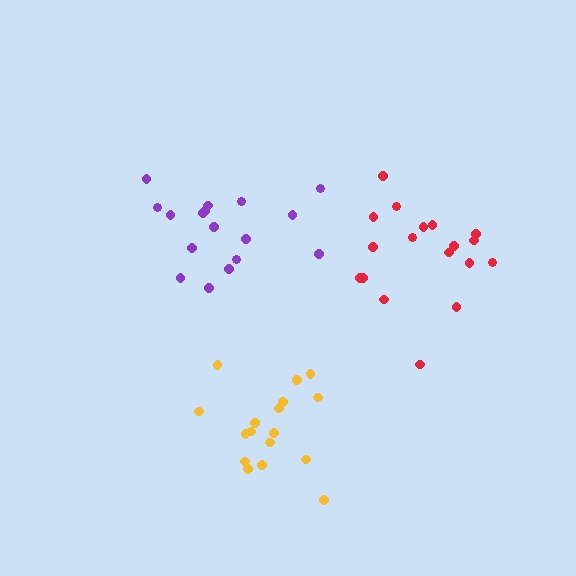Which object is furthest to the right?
The red cluster is rightmost.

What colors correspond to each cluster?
The clusters are colored: purple, yellow, red.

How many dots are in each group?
Group 1: 17 dots, Group 2: 17 dots, Group 3: 18 dots (52 total).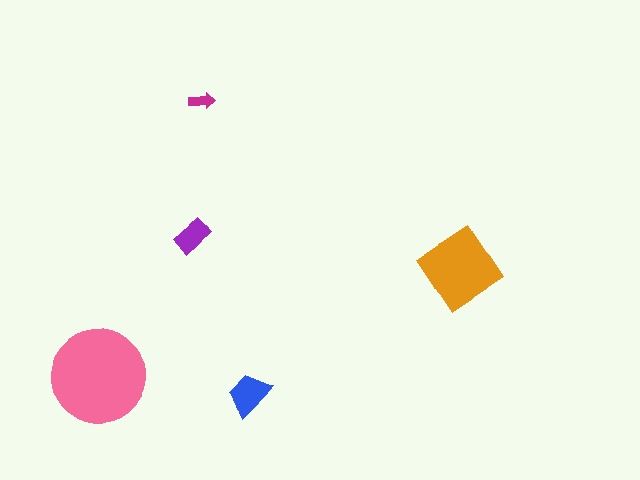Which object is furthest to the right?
The orange diamond is rightmost.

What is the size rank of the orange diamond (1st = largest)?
2nd.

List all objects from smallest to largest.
The magenta arrow, the purple rectangle, the blue trapezoid, the orange diamond, the pink circle.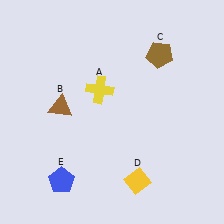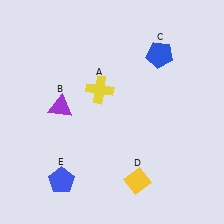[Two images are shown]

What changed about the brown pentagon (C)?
In Image 1, C is brown. In Image 2, it changed to blue.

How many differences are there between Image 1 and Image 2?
There are 2 differences between the two images.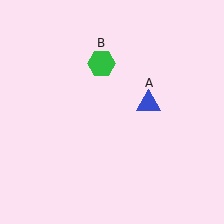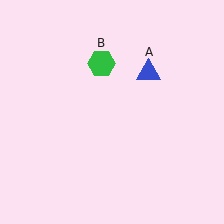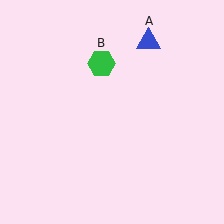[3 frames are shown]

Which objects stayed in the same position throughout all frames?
Green hexagon (object B) remained stationary.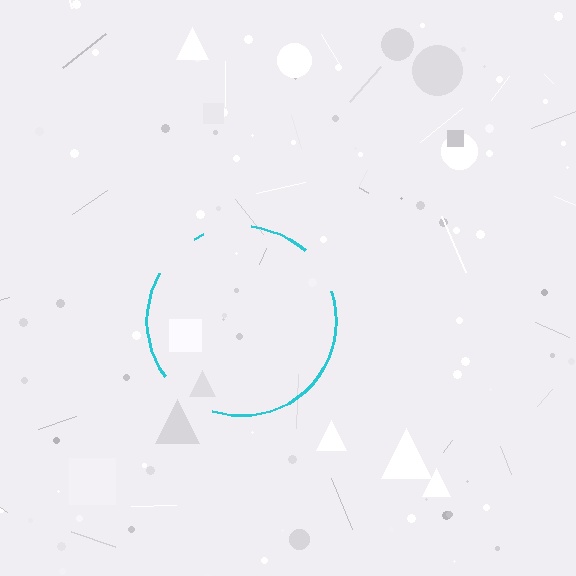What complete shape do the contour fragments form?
The contour fragments form a circle.